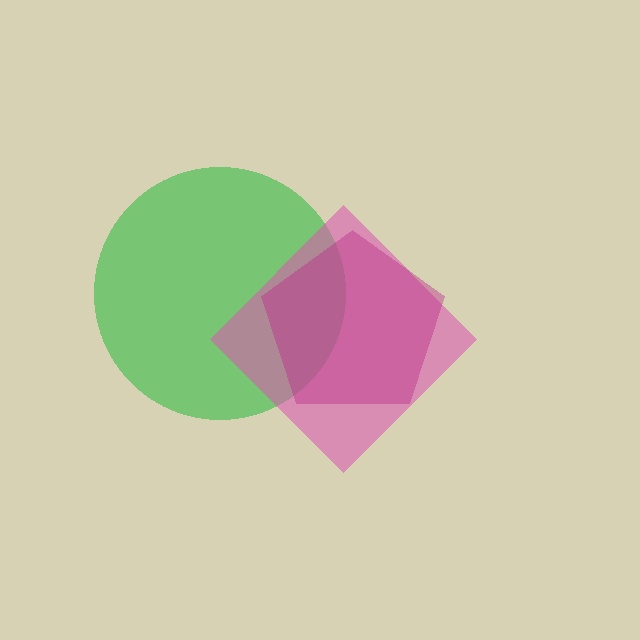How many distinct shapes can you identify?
There are 3 distinct shapes: a green circle, a pink diamond, a magenta pentagon.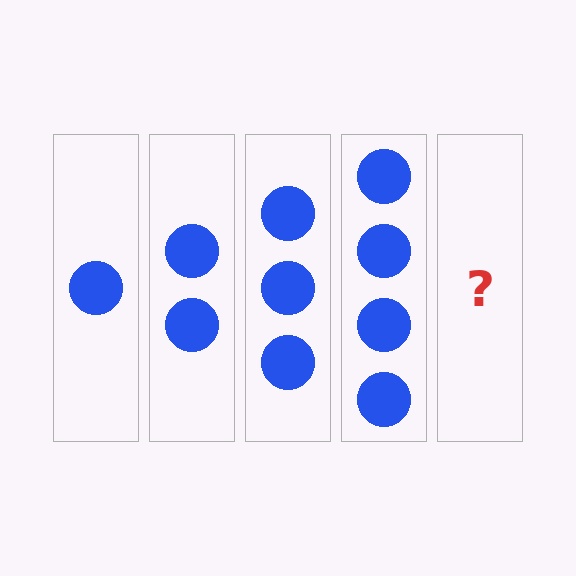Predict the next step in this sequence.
The next step is 5 circles.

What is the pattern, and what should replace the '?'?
The pattern is that each step adds one more circle. The '?' should be 5 circles.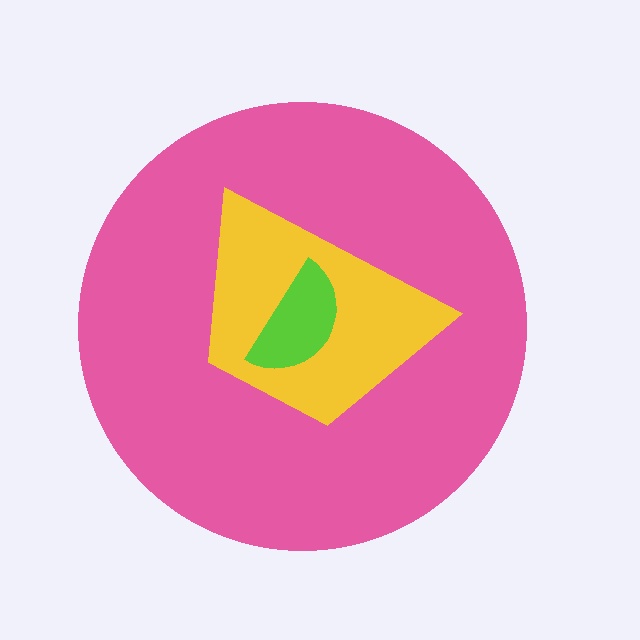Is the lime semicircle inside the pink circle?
Yes.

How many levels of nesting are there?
3.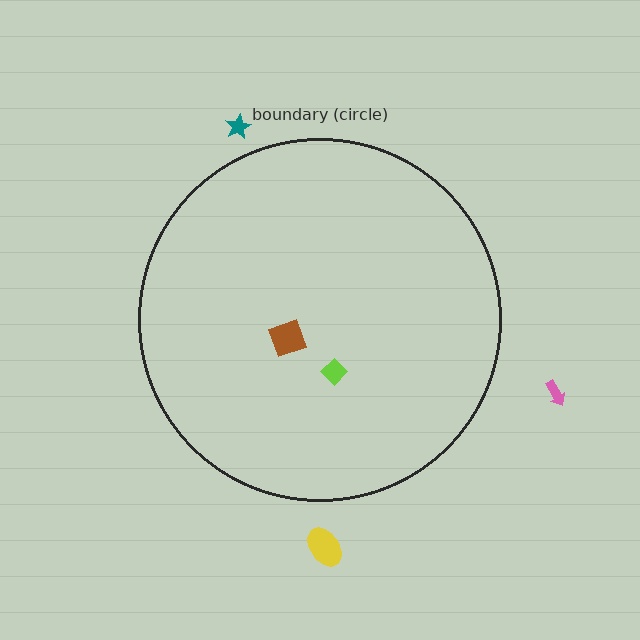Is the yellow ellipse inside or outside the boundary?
Outside.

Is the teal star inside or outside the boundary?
Outside.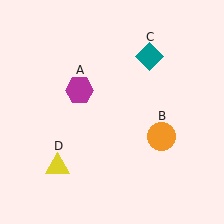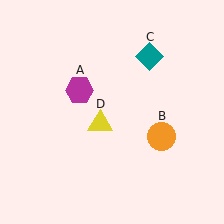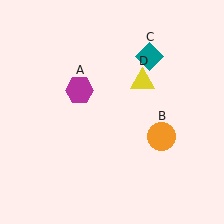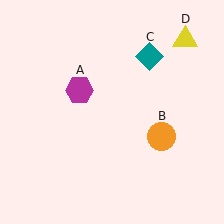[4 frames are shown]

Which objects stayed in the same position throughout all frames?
Magenta hexagon (object A) and orange circle (object B) and teal diamond (object C) remained stationary.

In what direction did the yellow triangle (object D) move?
The yellow triangle (object D) moved up and to the right.